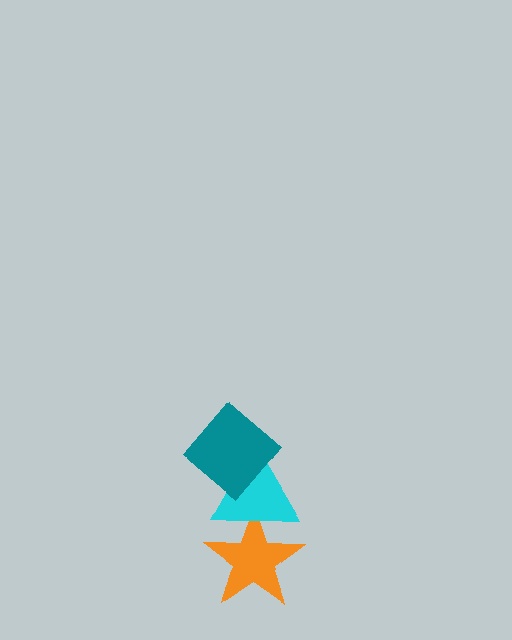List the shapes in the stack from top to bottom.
From top to bottom: the teal diamond, the cyan triangle, the orange star.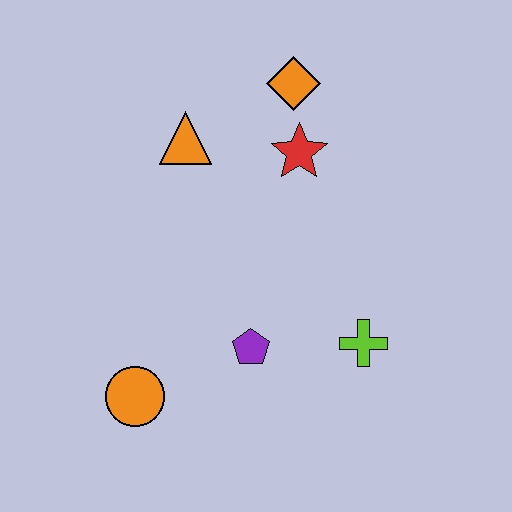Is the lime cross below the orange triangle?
Yes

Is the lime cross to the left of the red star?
No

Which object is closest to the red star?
The orange diamond is closest to the red star.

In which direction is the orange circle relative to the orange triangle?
The orange circle is below the orange triangle.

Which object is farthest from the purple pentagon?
The orange diamond is farthest from the purple pentagon.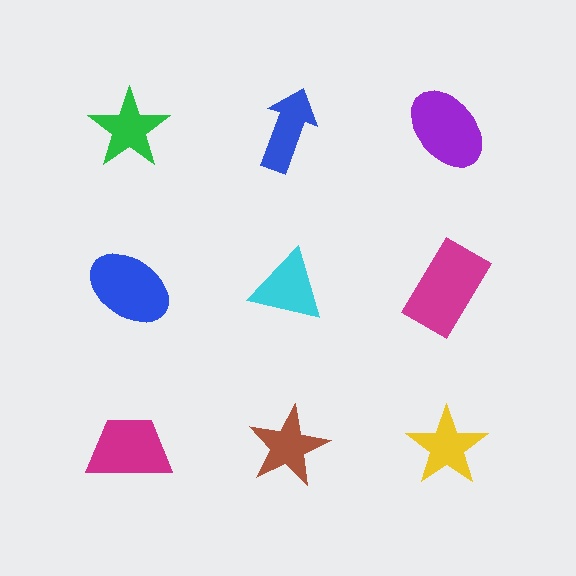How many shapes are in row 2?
3 shapes.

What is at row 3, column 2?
A brown star.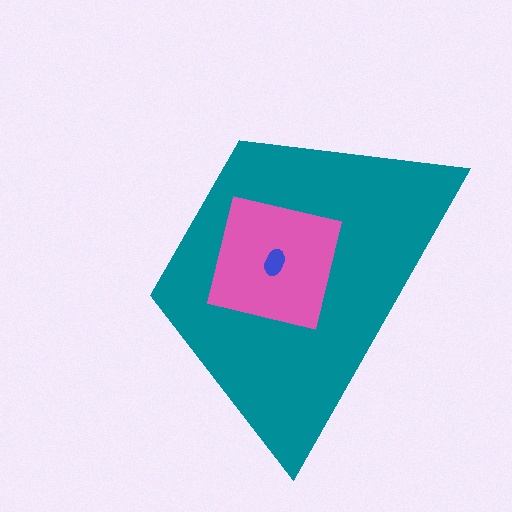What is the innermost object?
The blue ellipse.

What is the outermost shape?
The teal trapezoid.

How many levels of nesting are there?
3.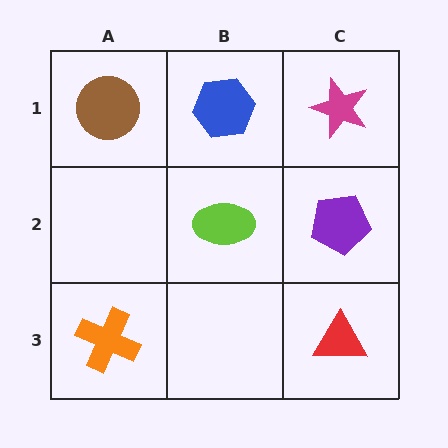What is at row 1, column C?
A magenta star.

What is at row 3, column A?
An orange cross.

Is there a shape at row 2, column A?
No, that cell is empty.